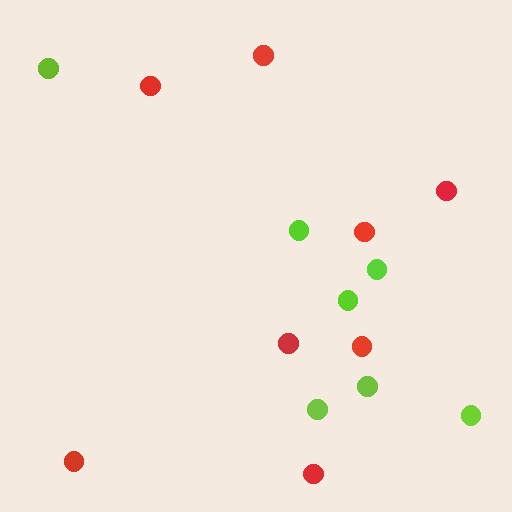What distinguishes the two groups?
There are 2 groups: one group of red circles (8) and one group of lime circles (7).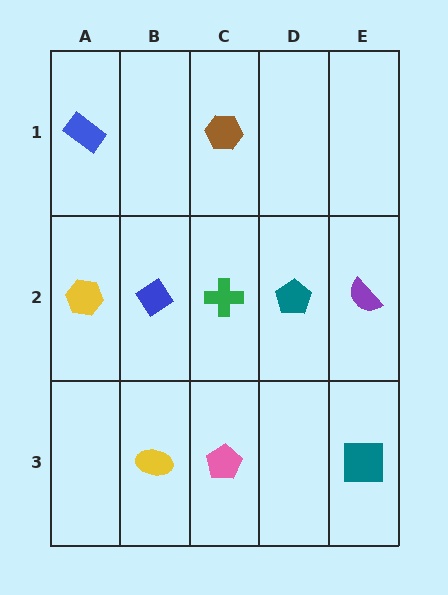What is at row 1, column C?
A brown hexagon.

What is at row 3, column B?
A yellow ellipse.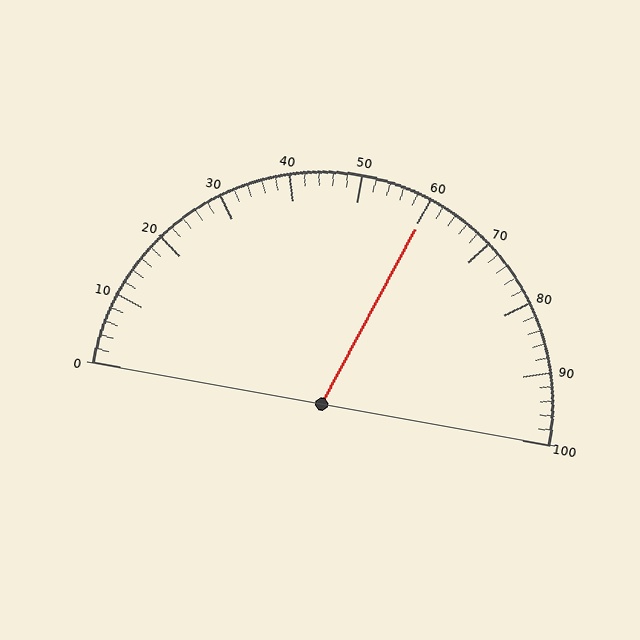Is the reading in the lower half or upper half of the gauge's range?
The reading is in the upper half of the range (0 to 100).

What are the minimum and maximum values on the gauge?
The gauge ranges from 0 to 100.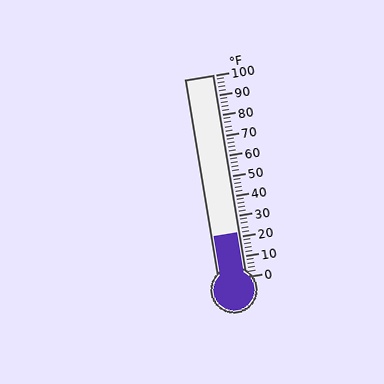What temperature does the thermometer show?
The thermometer shows approximately 22°F.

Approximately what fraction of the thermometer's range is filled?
The thermometer is filled to approximately 20% of its range.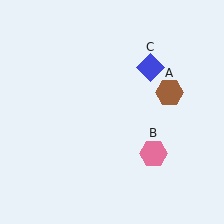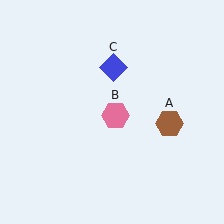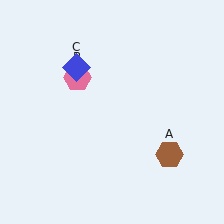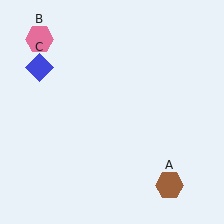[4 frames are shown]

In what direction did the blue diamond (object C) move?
The blue diamond (object C) moved left.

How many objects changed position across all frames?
3 objects changed position: brown hexagon (object A), pink hexagon (object B), blue diamond (object C).